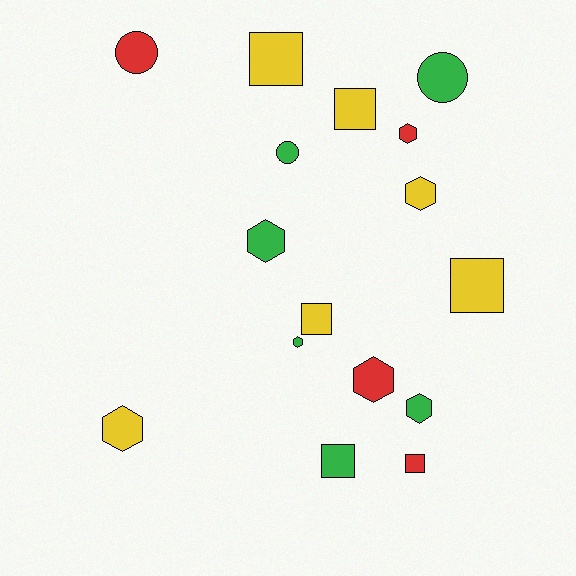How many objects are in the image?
There are 16 objects.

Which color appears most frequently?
Yellow, with 6 objects.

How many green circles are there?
There are 2 green circles.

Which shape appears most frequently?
Hexagon, with 7 objects.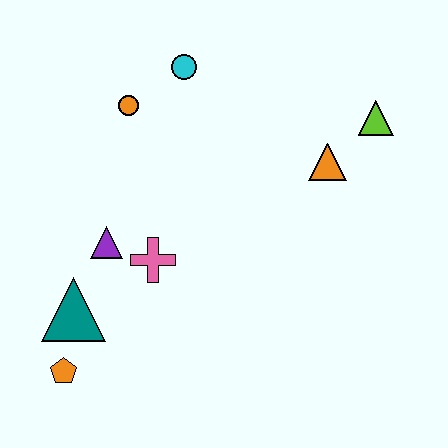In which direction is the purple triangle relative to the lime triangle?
The purple triangle is to the left of the lime triangle.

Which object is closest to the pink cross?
The purple triangle is closest to the pink cross.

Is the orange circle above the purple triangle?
Yes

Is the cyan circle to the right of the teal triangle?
Yes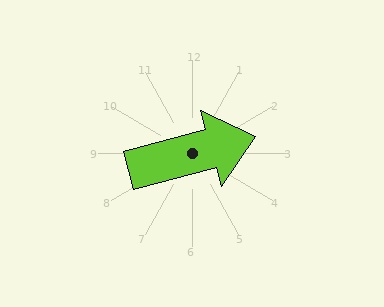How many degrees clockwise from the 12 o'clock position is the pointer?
Approximately 75 degrees.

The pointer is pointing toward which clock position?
Roughly 2 o'clock.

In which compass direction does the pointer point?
East.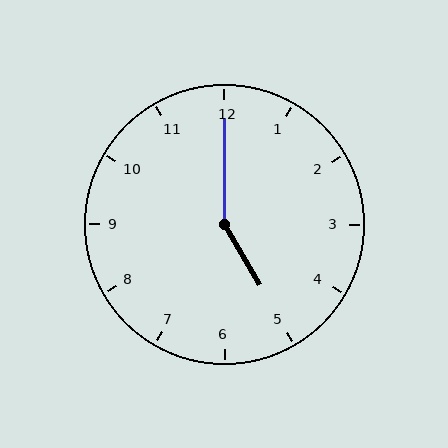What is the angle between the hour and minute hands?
Approximately 150 degrees.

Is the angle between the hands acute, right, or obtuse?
It is obtuse.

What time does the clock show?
5:00.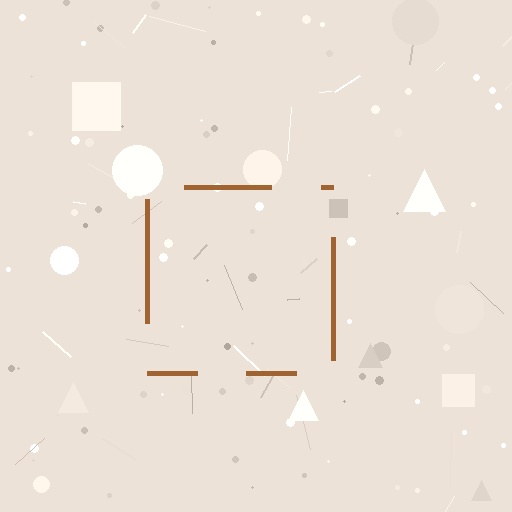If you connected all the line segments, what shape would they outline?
They would outline a square.